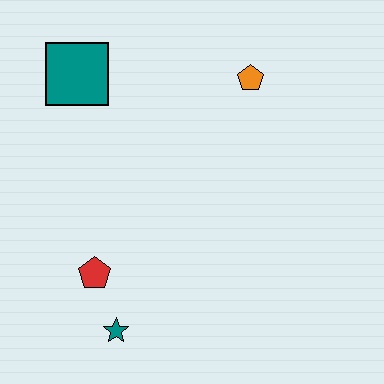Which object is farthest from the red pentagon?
The orange pentagon is farthest from the red pentagon.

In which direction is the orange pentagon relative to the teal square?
The orange pentagon is to the right of the teal square.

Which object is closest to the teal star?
The red pentagon is closest to the teal star.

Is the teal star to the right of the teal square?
Yes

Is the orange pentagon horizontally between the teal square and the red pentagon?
No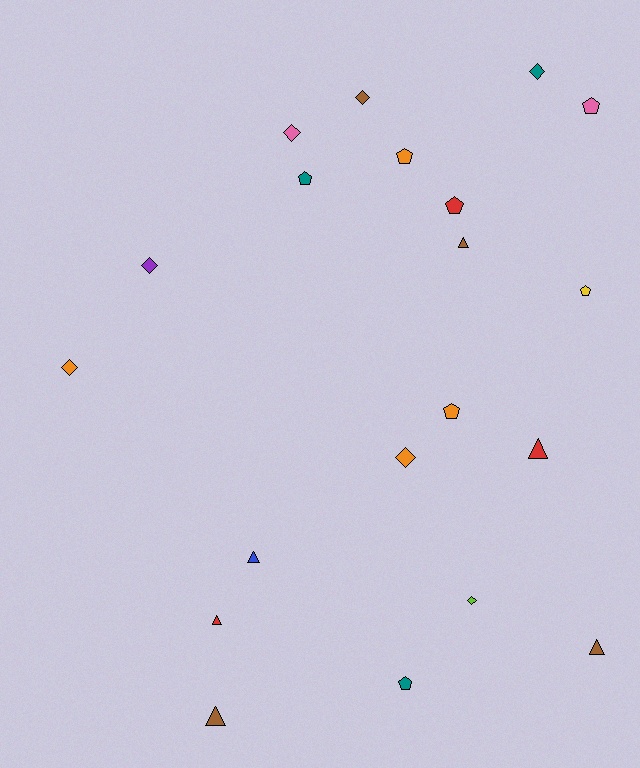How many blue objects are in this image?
There is 1 blue object.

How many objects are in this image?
There are 20 objects.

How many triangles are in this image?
There are 6 triangles.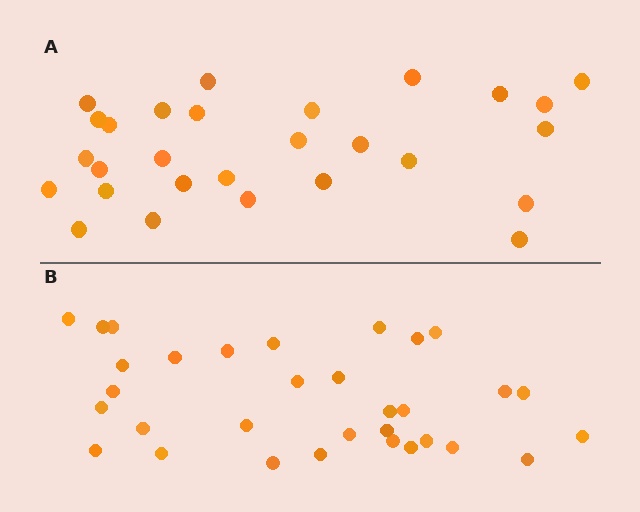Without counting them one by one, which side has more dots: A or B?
Region B (the bottom region) has more dots.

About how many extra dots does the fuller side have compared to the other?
Region B has about 4 more dots than region A.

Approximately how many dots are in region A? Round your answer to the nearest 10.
About 30 dots. (The exact count is 28, which rounds to 30.)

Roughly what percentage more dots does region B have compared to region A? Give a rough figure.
About 15% more.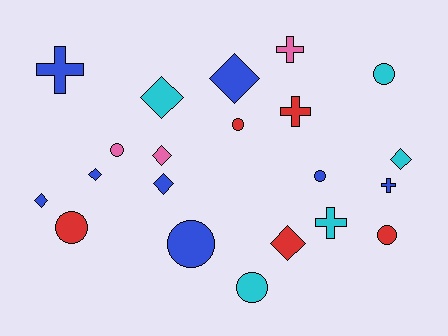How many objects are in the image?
There are 21 objects.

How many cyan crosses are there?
There is 1 cyan cross.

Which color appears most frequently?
Blue, with 8 objects.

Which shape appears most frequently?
Diamond, with 8 objects.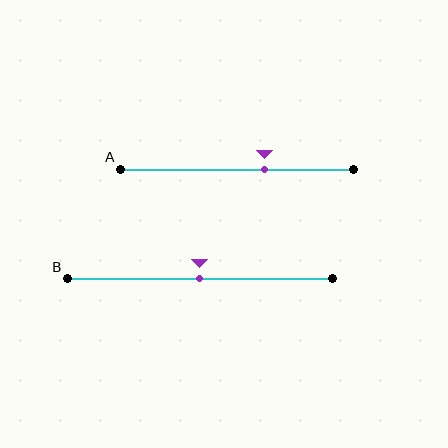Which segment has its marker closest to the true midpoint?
Segment B has its marker closest to the true midpoint.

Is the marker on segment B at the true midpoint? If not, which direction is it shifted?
Yes, the marker on segment B is at the true midpoint.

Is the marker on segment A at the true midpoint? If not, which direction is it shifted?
No, the marker on segment A is shifted to the right by about 12% of the segment length.